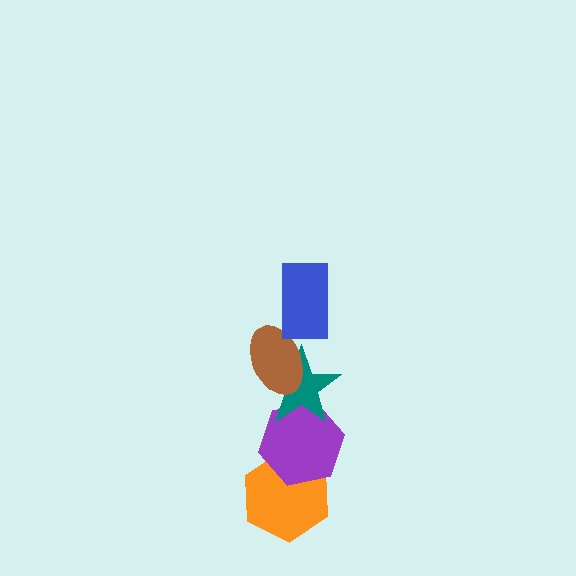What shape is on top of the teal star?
The brown ellipse is on top of the teal star.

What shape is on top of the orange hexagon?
The purple hexagon is on top of the orange hexagon.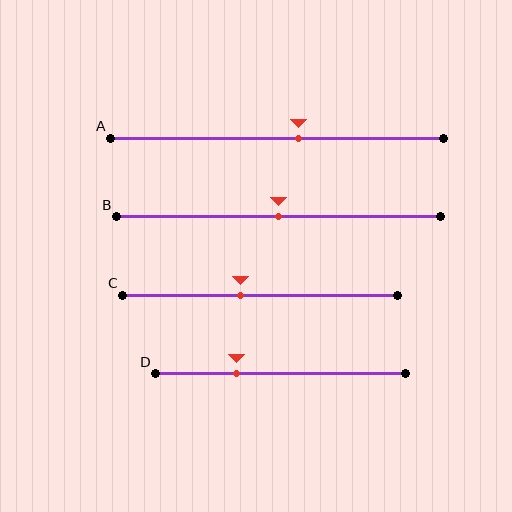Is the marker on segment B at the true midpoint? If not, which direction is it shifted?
Yes, the marker on segment B is at the true midpoint.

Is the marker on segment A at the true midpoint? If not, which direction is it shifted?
No, the marker on segment A is shifted to the right by about 6% of the segment length.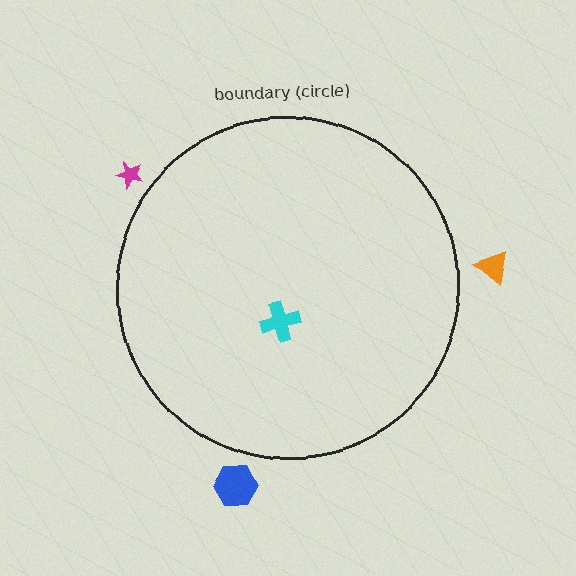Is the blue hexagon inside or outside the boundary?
Outside.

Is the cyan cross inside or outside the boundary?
Inside.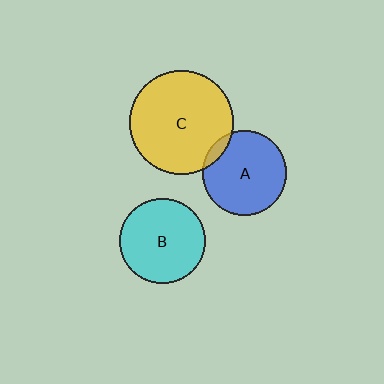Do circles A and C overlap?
Yes.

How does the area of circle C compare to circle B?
Approximately 1.5 times.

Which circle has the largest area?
Circle C (yellow).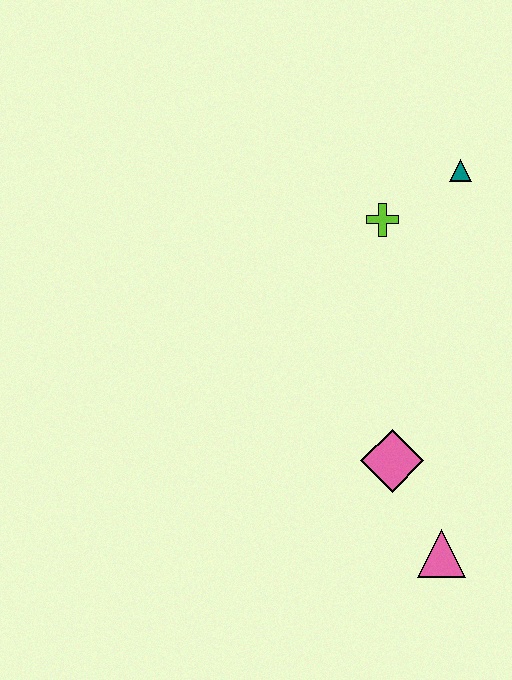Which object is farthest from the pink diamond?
The teal triangle is farthest from the pink diamond.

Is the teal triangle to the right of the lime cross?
Yes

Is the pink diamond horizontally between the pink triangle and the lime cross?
Yes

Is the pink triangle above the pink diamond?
No